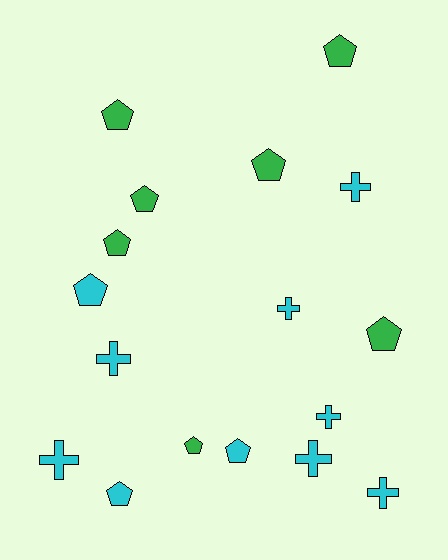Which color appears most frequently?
Cyan, with 10 objects.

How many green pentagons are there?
There are 7 green pentagons.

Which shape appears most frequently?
Pentagon, with 10 objects.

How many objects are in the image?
There are 17 objects.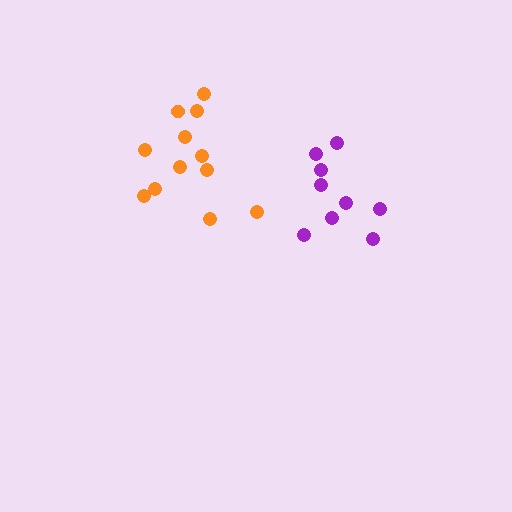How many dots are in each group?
Group 1: 12 dots, Group 2: 9 dots (21 total).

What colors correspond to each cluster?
The clusters are colored: orange, purple.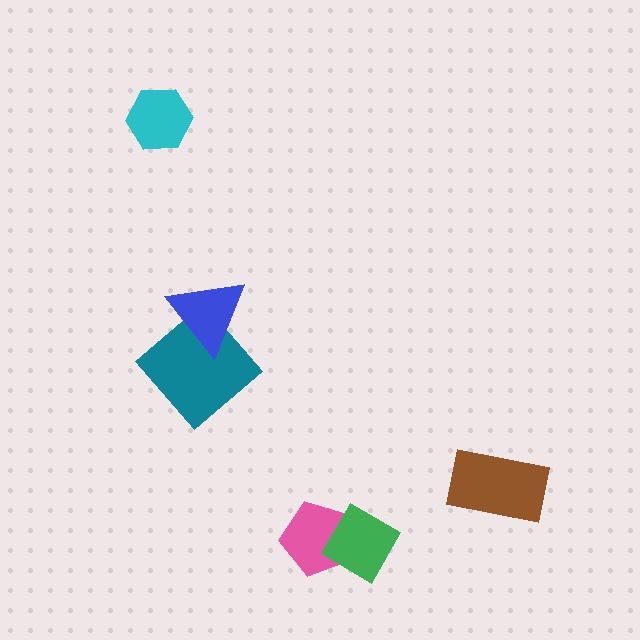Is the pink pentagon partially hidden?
Yes, it is partially covered by another shape.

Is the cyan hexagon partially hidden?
No, no other shape covers it.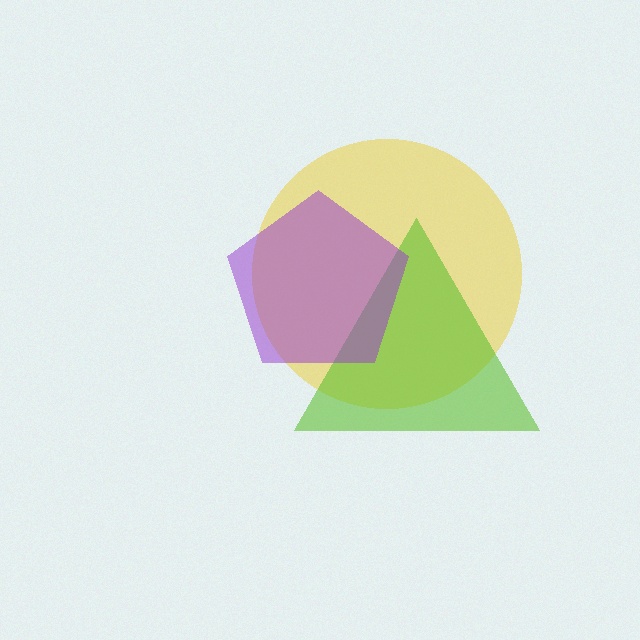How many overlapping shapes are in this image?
There are 3 overlapping shapes in the image.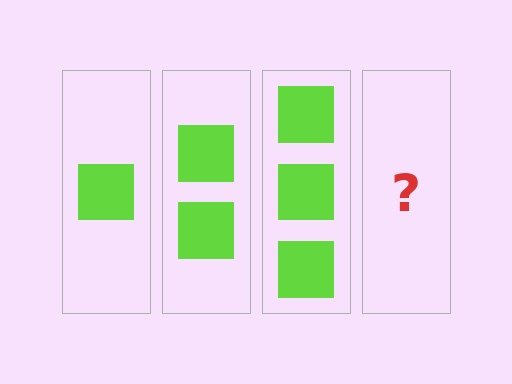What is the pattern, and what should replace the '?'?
The pattern is that each step adds one more square. The '?' should be 4 squares.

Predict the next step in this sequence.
The next step is 4 squares.